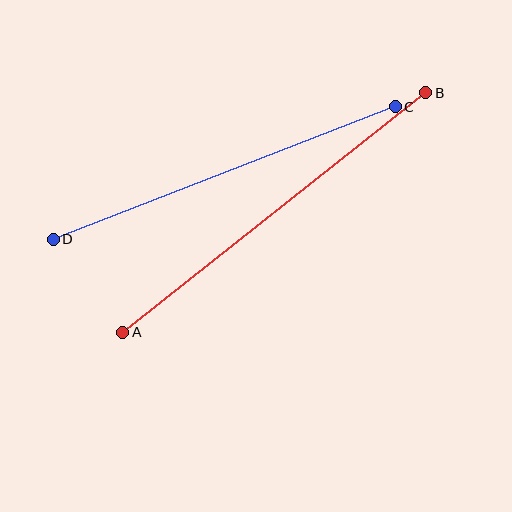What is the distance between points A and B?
The distance is approximately 386 pixels.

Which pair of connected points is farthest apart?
Points A and B are farthest apart.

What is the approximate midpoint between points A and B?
The midpoint is at approximately (274, 212) pixels.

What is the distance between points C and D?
The distance is approximately 366 pixels.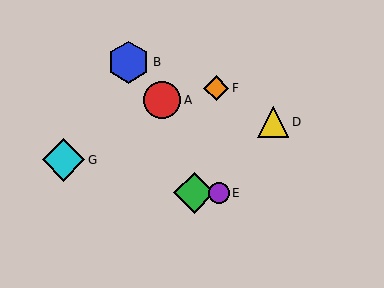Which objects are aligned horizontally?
Objects C, E are aligned horizontally.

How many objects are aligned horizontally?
2 objects (C, E) are aligned horizontally.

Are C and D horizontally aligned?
No, C is at y≈193 and D is at y≈122.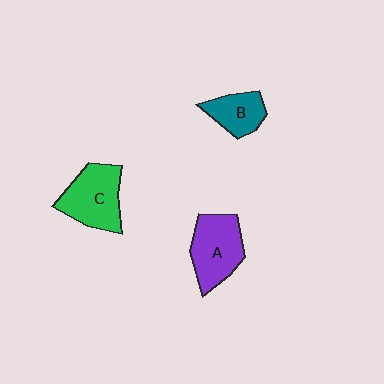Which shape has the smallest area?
Shape B (teal).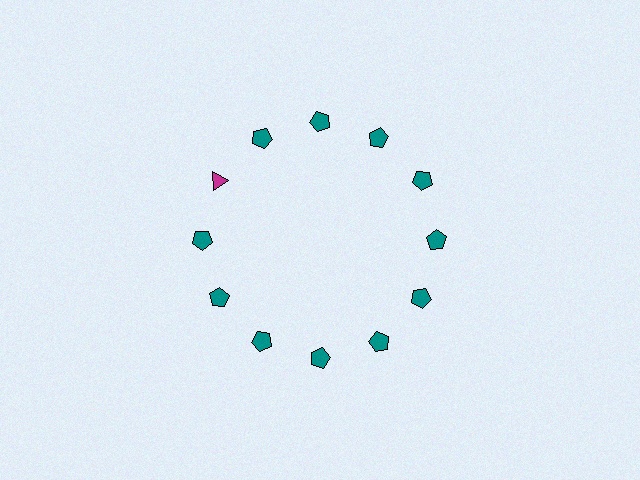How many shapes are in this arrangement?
There are 12 shapes arranged in a ring pattern.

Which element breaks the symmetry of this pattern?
The magenta triangle at roughly the 10 o'clock position breaks the symmetry. All other shapes are teal pentagons.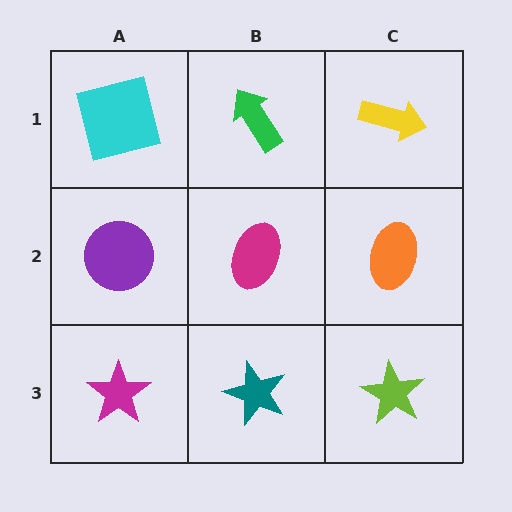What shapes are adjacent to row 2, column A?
A cyan square (row 1, column A), a magenta star (row 3, column A), a magenta ellipse (row 2, column B).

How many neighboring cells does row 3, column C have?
2.